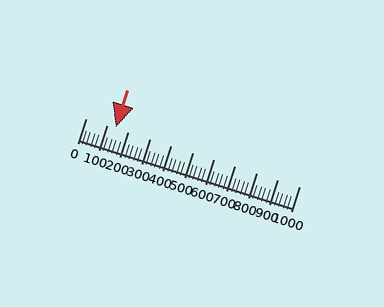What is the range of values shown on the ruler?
The ruler shows values from 0 to 1000.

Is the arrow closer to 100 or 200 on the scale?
The arrow is closer to 100.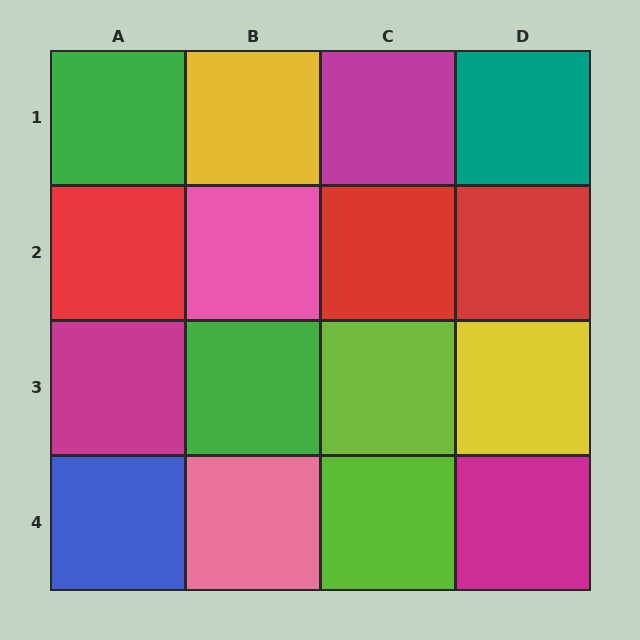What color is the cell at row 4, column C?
Lime.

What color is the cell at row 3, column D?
Yellow.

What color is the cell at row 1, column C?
Magenta.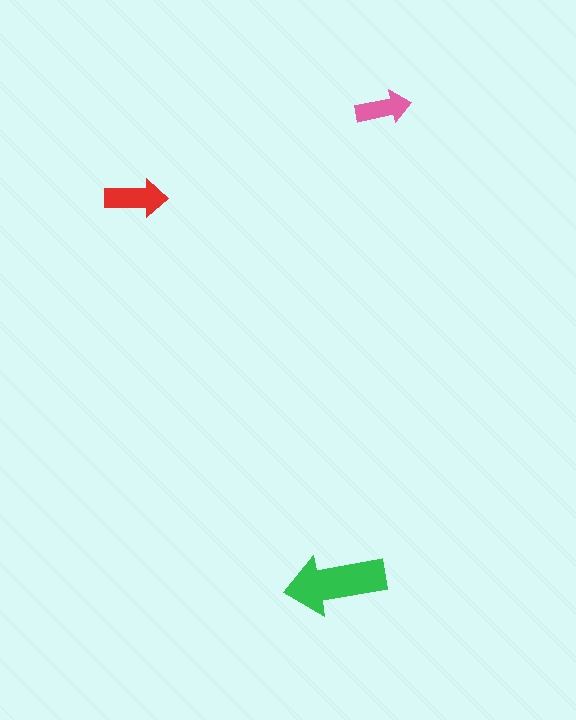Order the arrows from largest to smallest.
the green one, the red one, the pink one.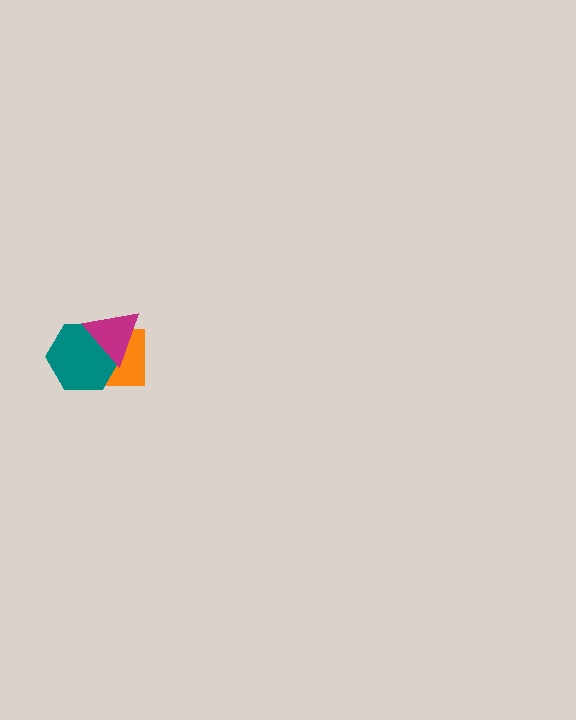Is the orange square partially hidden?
Yes, it is partially covered by another shape.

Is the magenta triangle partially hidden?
No, no other shape covers it.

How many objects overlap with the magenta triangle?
2 objects overlap with the magenta triangle.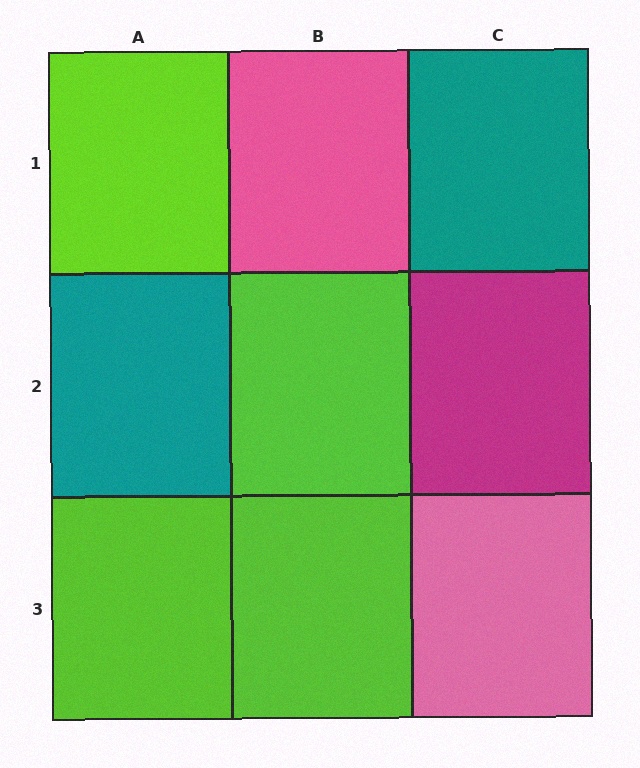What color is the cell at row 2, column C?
Magenta.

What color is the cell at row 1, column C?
Teal.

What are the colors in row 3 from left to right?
Lime, lime, pink.